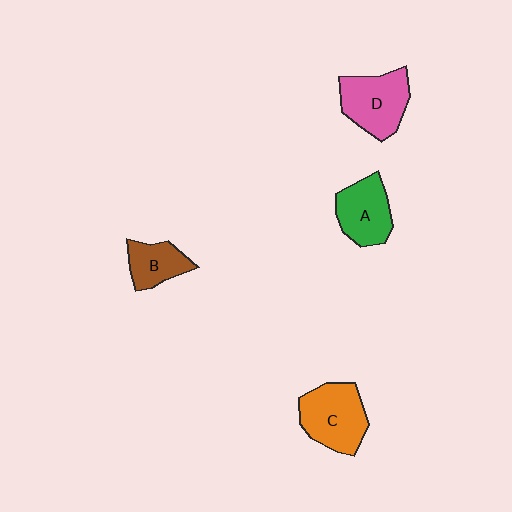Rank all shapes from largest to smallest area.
From largest to smallest: C (orange), D (pink), A (green), B (brown).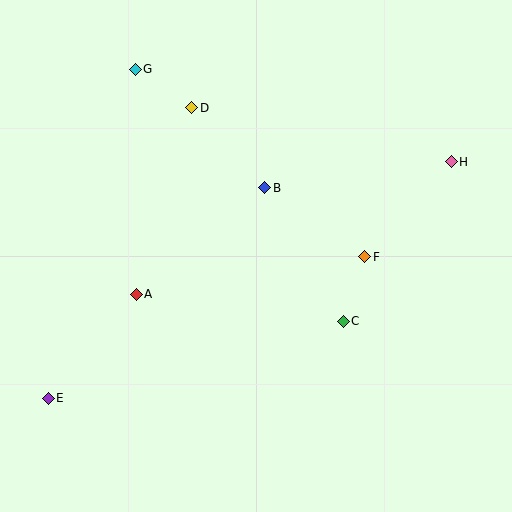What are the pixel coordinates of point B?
Point B is at (265, 188).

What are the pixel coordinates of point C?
Point C is at (343, 321).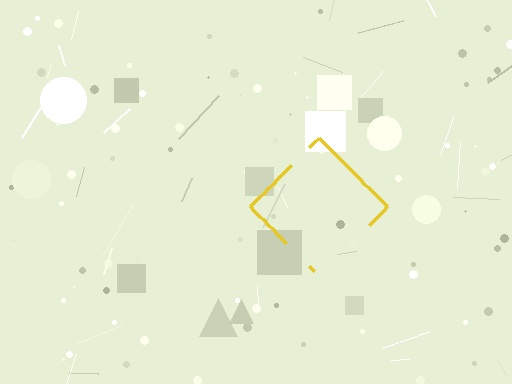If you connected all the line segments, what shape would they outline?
They would outline a diamond.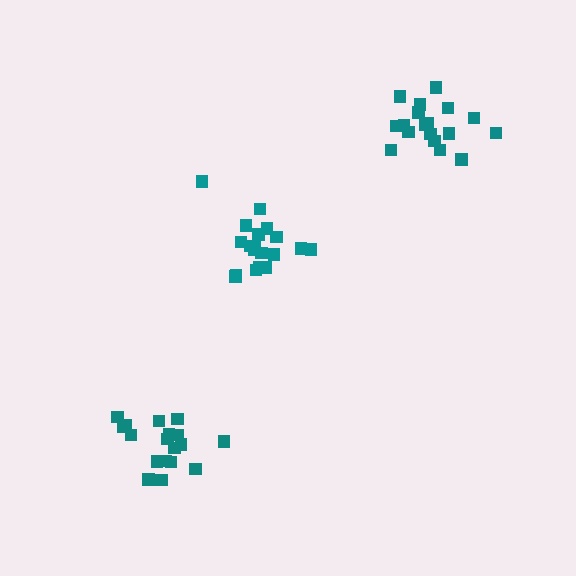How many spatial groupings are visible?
There are 3 spatial groupings.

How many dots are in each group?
Group 1: 18 dots, Group 2: 18 dots, Group 3: 19 dots (55 total).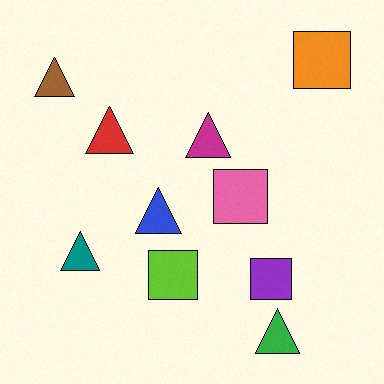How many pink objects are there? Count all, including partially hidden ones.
There is 1 pink object.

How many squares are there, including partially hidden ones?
There are 4 squares.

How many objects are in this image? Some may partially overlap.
There are 10 objects.